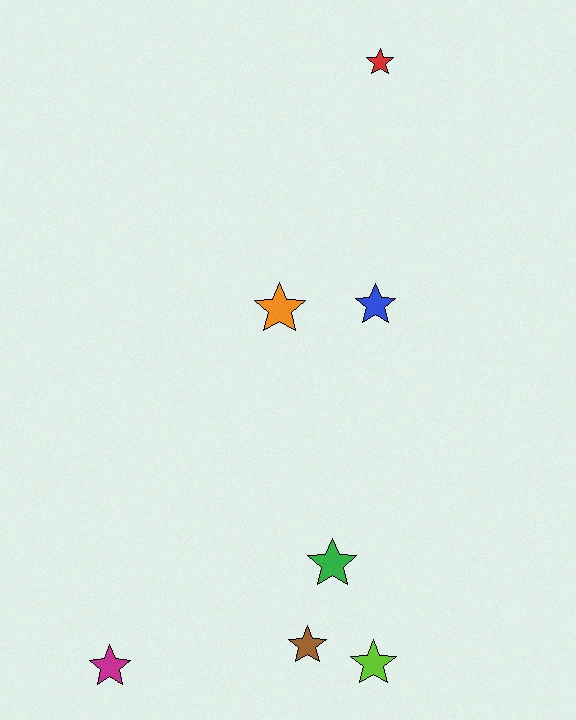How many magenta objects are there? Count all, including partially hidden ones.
There is 1 magenta object.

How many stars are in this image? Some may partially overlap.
There are 7 stars.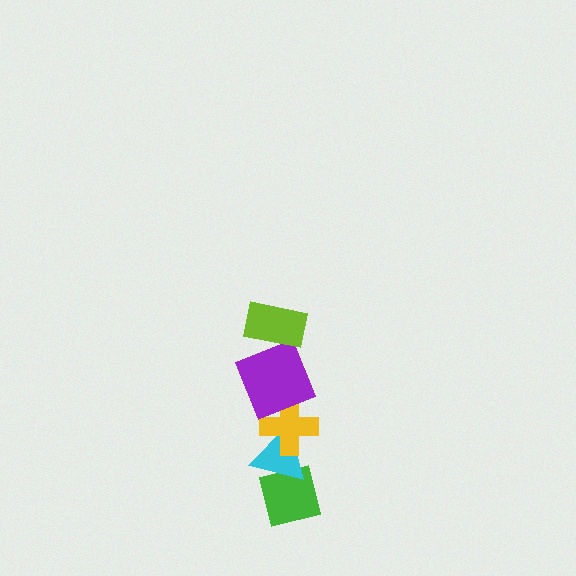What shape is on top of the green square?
The cyan triangle is on top of the green square.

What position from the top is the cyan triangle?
The cyan triangle is 4th from the top.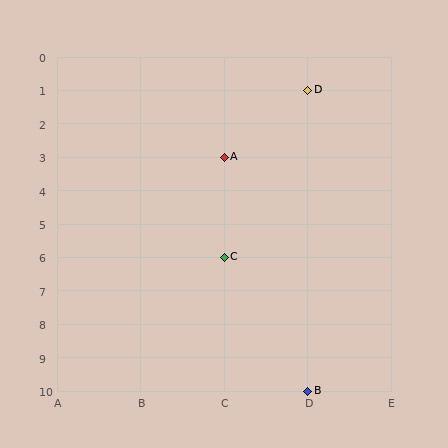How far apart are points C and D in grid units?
Points C and D are 1 column and 5 rows apart (about 5.1 grid units diagonally).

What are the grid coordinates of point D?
Point D is at grid coordinates (D, 1).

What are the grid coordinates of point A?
Point A is at grid coordinates (C, 3).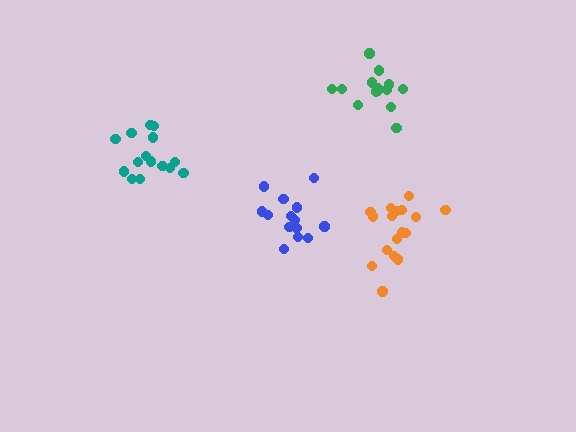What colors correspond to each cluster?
The clusters are colored: green, orange, blue, teal.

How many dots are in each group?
Group 1: 14 dots, Group 2: 17 dots, Group 3: 14 dots, Group 4: 15 dots (60 total).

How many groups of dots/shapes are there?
There are 4 groups.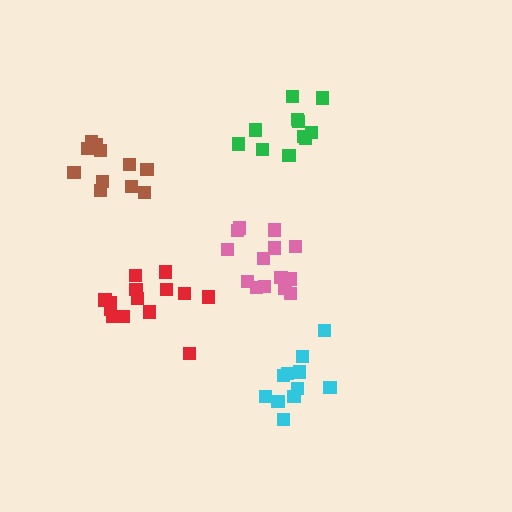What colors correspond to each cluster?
The clusters are colored: green, pink, cyan, red, brown.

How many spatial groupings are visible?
There are 5 spatial groupings.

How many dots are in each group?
Group 1: 11 dots, Group 2: 14 dots, Group 3: 12 dots, Group 4: 15 dots, Group 5: 11 dots (63 total).